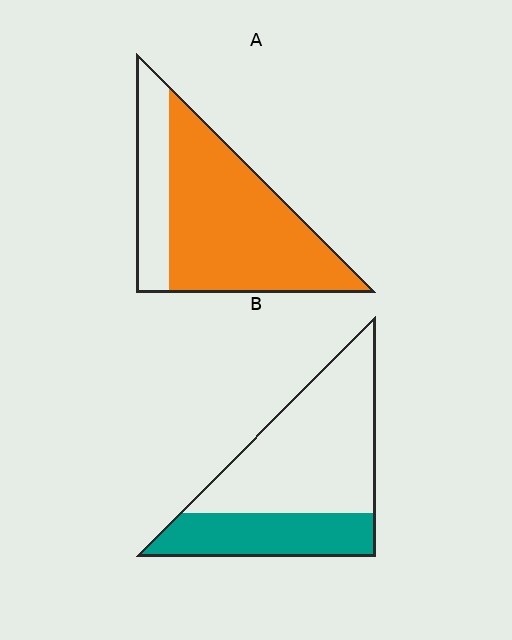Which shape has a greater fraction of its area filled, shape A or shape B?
Shape A.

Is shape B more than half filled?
No.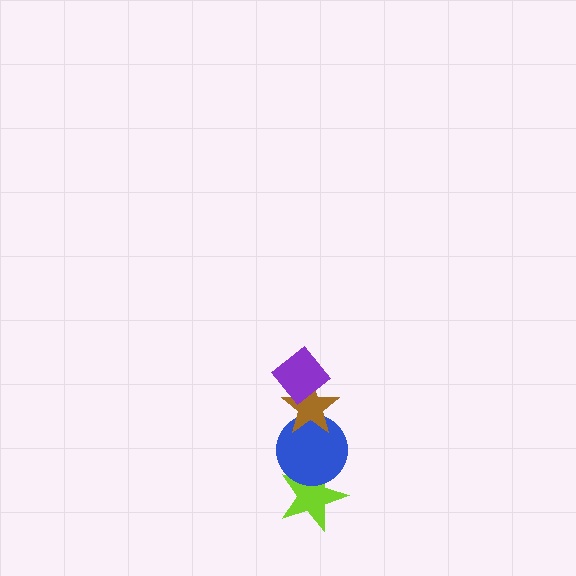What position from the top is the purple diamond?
The purple diamond is 1st from the top.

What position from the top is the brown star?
The brown star is 2nd from the top.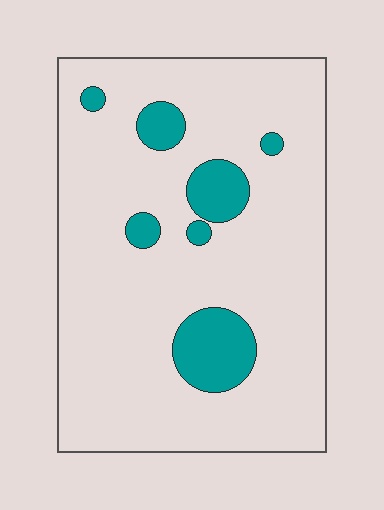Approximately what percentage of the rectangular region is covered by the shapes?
Approximately 15%.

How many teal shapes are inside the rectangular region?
7.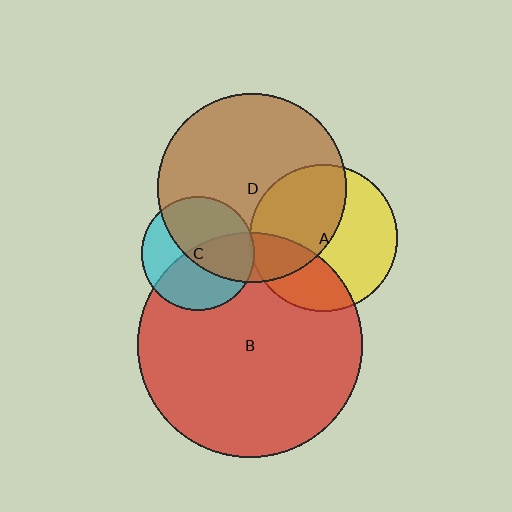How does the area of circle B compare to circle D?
Approximately 1.4 times.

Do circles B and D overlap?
Yes.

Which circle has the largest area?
Circle B (red).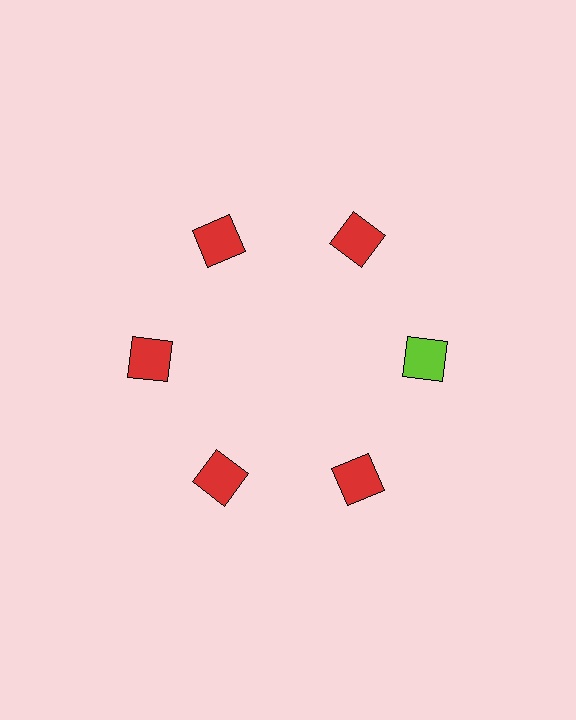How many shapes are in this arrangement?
There are 6 shapes arranged in a ring pattern.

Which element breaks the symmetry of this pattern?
The lime square at roughly the 3 o'clock position breaks the symmetry. All other shapes are red squares.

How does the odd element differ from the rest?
It has a different color: lime instead of red.